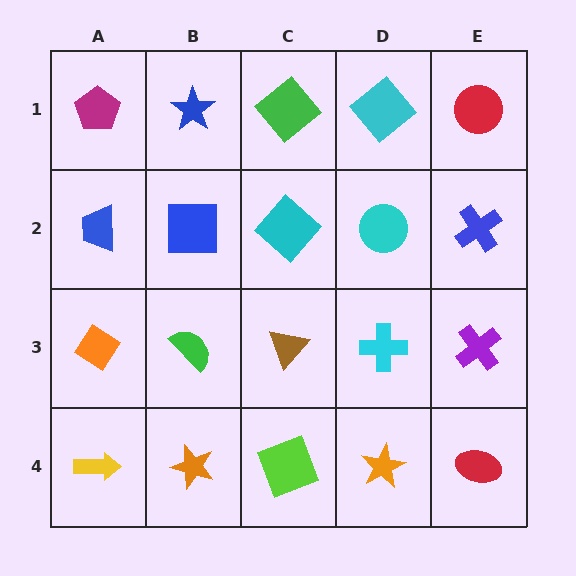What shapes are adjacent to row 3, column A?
A blue trapezoid (row 2, column A), a yellow arrow (row 4, column A), a green semicircle (row 3, column B).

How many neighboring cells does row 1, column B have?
3.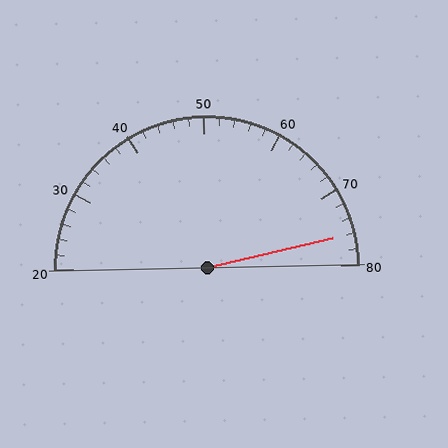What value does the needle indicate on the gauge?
The needle indicates approximately 76.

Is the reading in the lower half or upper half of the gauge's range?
The reading is in the upper half of the range (20 to 80).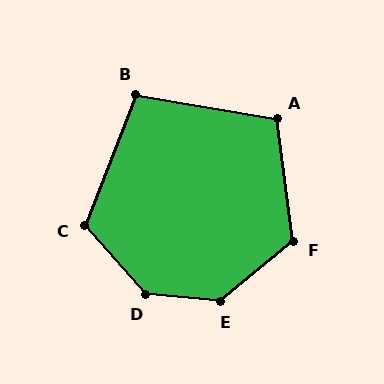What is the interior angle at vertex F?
Approximately 122 degrees (obtuse).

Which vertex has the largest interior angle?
D, at approximately 136 degrees.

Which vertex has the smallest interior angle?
B, at approximately 102 degrees.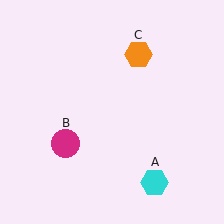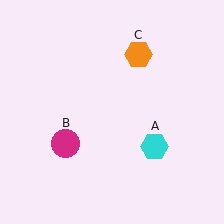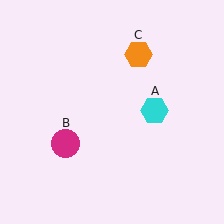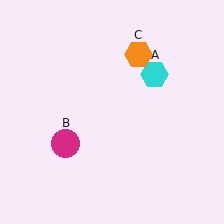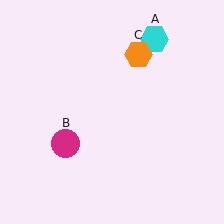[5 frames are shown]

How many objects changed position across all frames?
1 object changed position: cyan hexagon (object A).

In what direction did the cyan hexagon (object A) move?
The cyan hexagon (object A) moved up.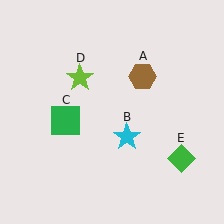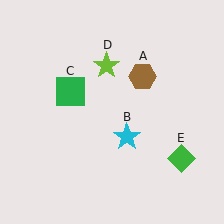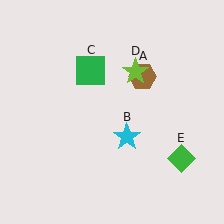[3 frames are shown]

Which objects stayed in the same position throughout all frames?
Brown hexagon (object A) and cyan star (object B) and green diamond (object E) remained stationary.